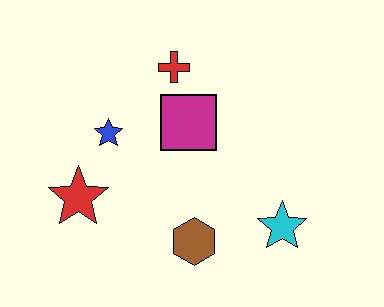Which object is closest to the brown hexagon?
The cyan star is closest to the brown hexagon.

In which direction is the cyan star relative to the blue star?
The cyan star is to the right of the blue star.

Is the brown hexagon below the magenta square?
Yes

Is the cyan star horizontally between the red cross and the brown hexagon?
No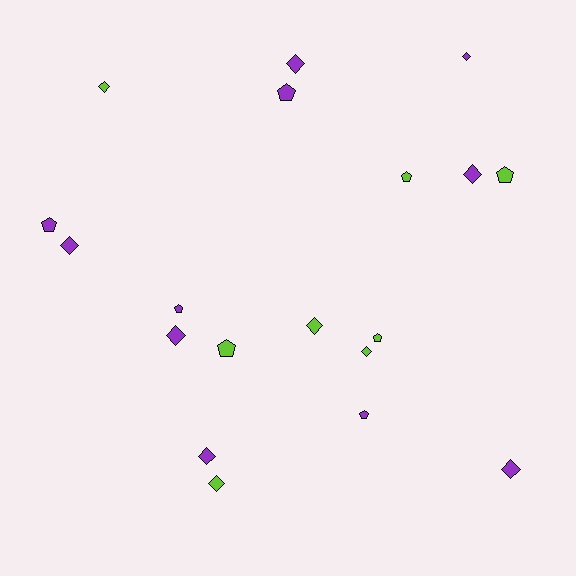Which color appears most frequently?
Purple, with 11 objects.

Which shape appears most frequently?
Diamond, with 11 objects.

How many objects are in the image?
There are 19 objects.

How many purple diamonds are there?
There are 7 purple diamonds.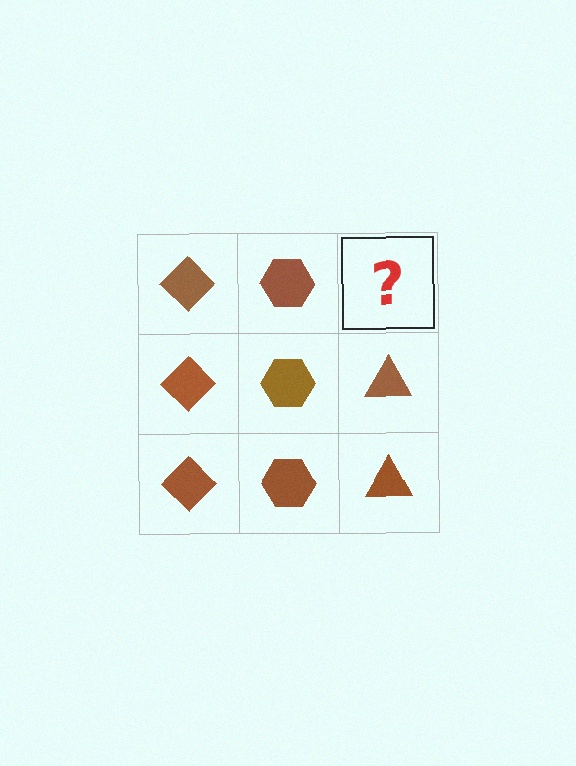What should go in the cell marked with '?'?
The missing cell should contain a brown triangle.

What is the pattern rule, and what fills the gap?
The rule is that each column has a consistent shape. The gap should be filled with a brown triangle.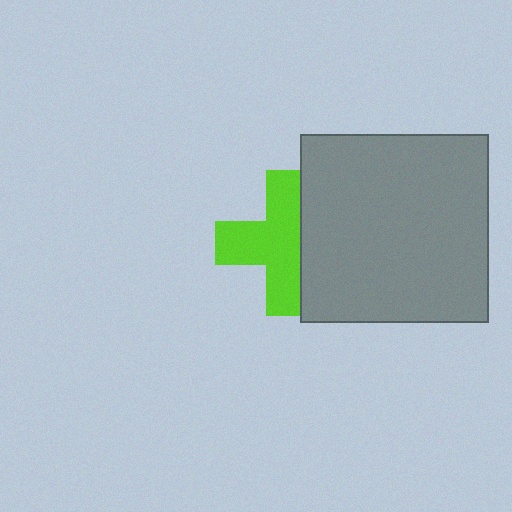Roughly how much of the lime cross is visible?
Most of it is visible (roughly 66%).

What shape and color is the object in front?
The object in front is a gray square.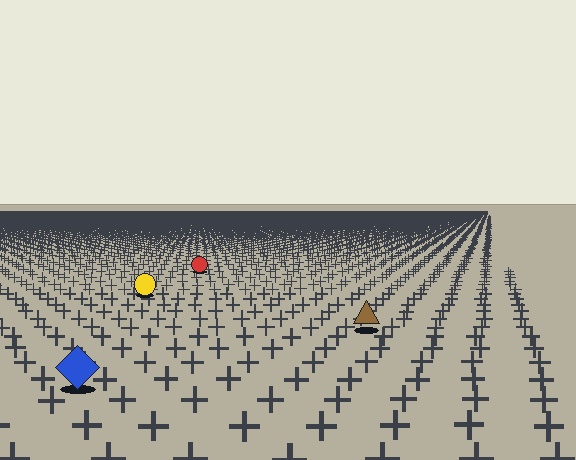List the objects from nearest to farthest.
From nearest to farthest: the blue diamond, the brown triangle, the yellow circle, the red circle.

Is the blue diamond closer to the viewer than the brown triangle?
Yes. The blue diamond is closer — you can tell from the texture gradient: the ground texture is coarser near it.